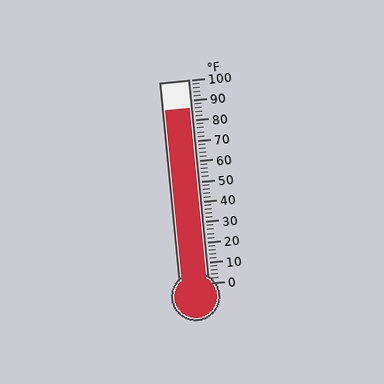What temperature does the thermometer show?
The thermometer shows approximately 86°F.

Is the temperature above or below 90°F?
The temperature is below 90°F.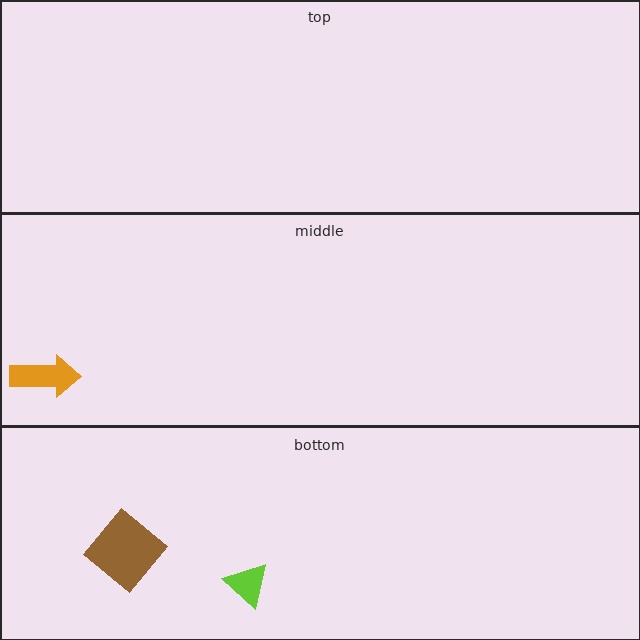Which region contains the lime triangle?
The bottom region.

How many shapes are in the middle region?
1.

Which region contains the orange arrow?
The middle region.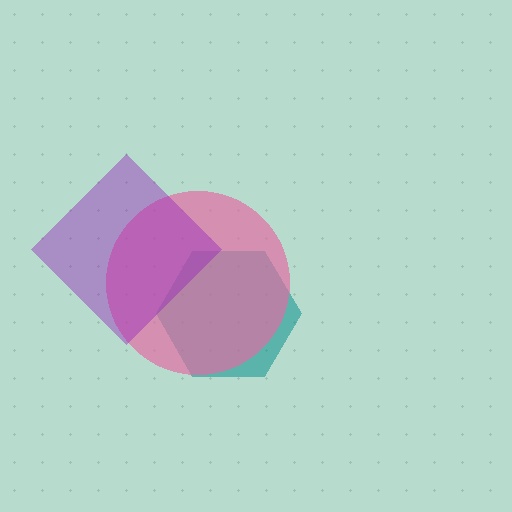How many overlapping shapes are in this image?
There are 3 overlapping shapes in the image.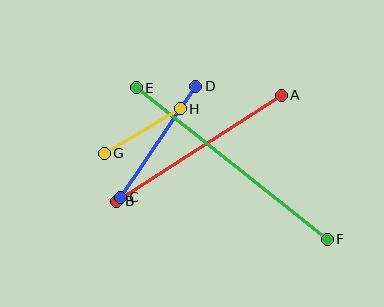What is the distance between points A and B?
The distance is approximately 196 pixels.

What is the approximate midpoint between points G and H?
The midpoint is at approximately (142, 131) pixels.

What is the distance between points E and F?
The distance is approximately 244 pixels.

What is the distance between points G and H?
The distance is approximately 88 pixels.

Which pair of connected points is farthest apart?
Points E and F are farthest apart.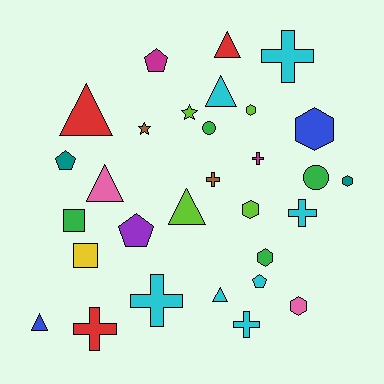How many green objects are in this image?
There are 4 green objects.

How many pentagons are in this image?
There are 4 pentagons.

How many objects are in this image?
There are 30 objects.